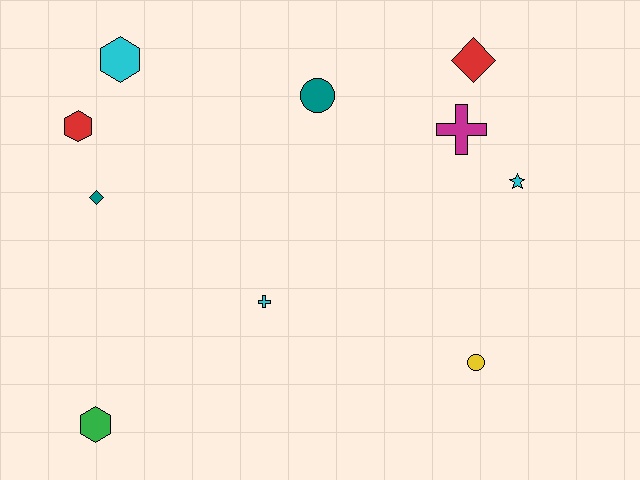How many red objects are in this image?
There are 2 red objects.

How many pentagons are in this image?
There are no pentagons.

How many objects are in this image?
There are 10 objects.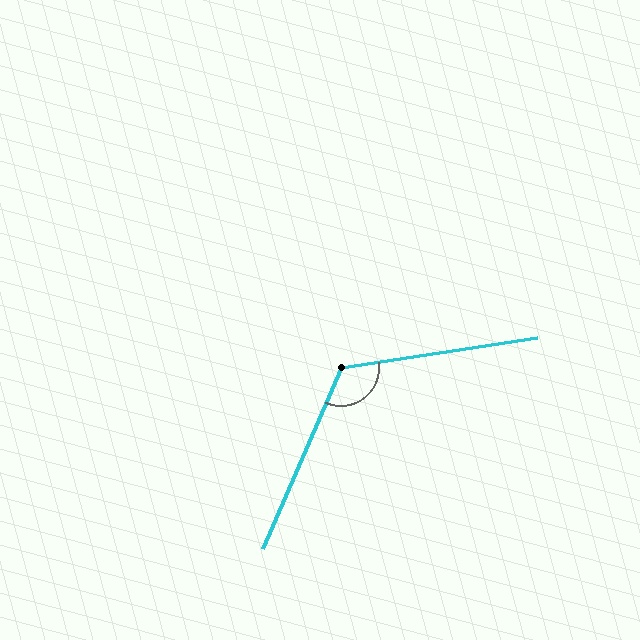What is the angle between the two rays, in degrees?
Approximately 122 degrees.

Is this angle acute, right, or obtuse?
It is obtuse.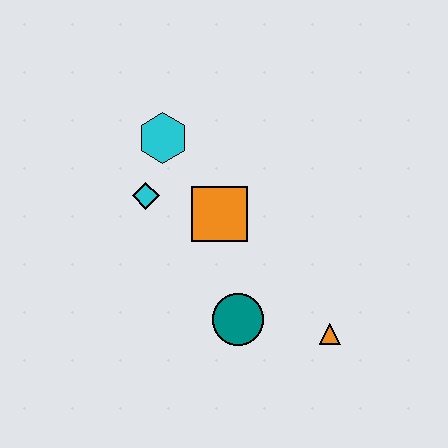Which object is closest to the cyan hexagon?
The cyan diamond is closest to the cyan hexagon.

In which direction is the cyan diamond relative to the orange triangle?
The cyan diamond is to the left of the orange triangle.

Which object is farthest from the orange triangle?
The cyan hexagon is farthest from the orange triangle.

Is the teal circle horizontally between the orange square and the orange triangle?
Yes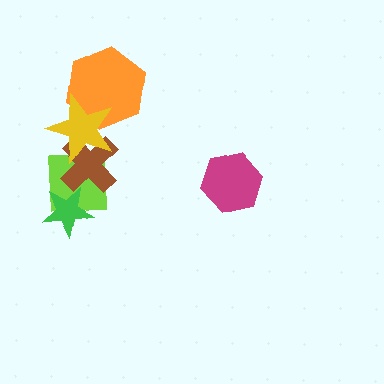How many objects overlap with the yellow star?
3 objects overlap with the yellow star.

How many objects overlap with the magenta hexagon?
0 objects overlap with the magenta hexagon.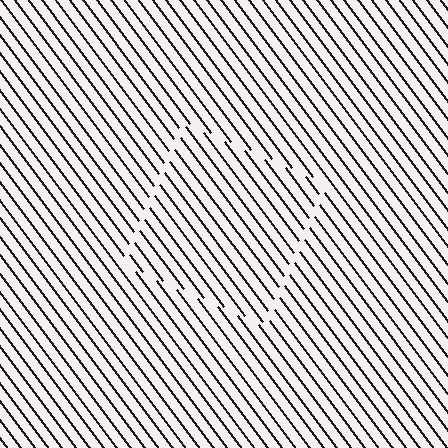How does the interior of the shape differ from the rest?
The interior of the shape contains the same grating, shifted by half a period — the contour is defined by the phase discontinuity where line-ends from the inner and outer gratings abut.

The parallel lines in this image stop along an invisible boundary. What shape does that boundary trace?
An illusory square. The interior of the shape contains the same grating, shifted by half a period — the contour is defined by the phase discontinuity where line-ends from the inner and outer gratings abut.